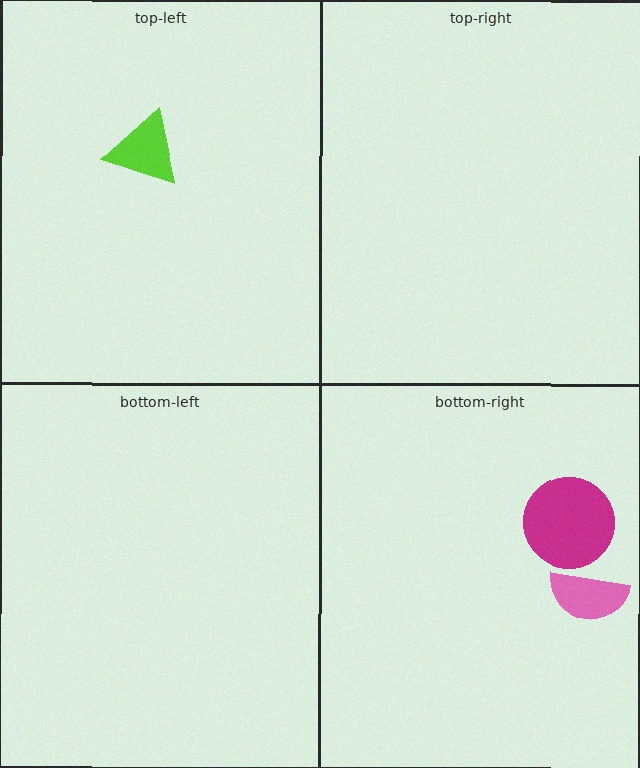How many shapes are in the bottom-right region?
2.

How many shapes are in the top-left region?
1.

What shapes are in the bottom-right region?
The pink semicircle, the magenta circle.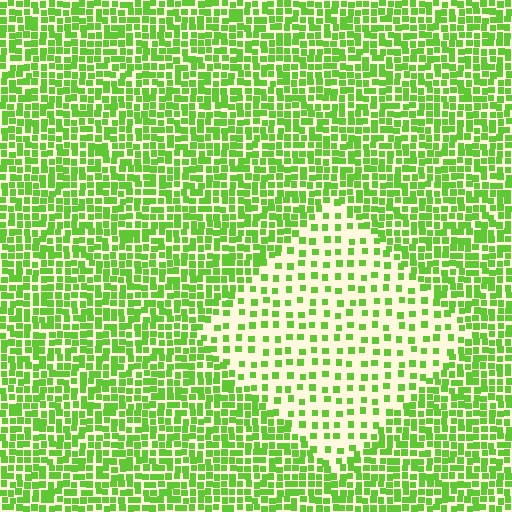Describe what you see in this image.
The image contains small lime elements arranged at two different densities. A diamond-shaped region is visible where the elements are less densely packed than the surrounding area.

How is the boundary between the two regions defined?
The boundary is defined by a change in element density (approximately 2.4x ratio). All elements are the same color, size, and shape.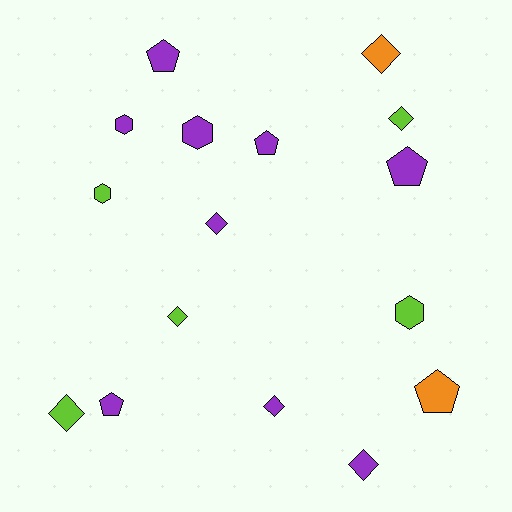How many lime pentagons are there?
There are no lime pentagons.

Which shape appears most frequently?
Diamond, with 7 objects.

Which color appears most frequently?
Purple, with 9 objects.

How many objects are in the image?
There are 16 objects.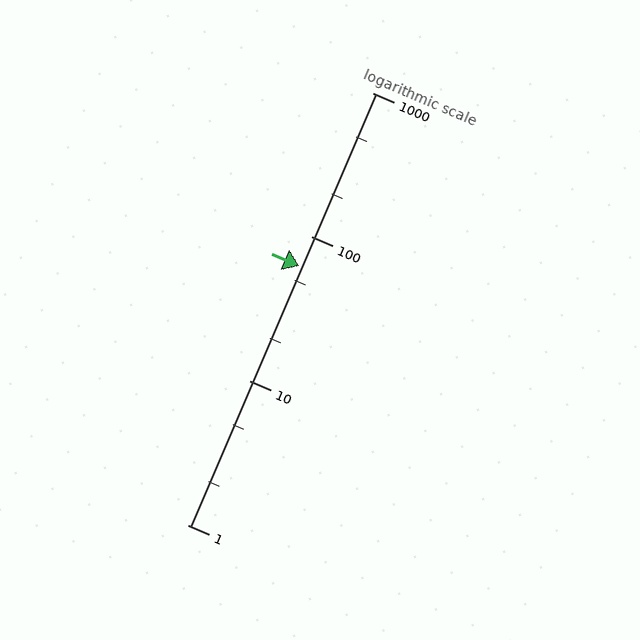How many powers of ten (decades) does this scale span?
The scale spans 3 decades, from 1 to 1000.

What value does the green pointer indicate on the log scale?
The pointer indicates approximately 63.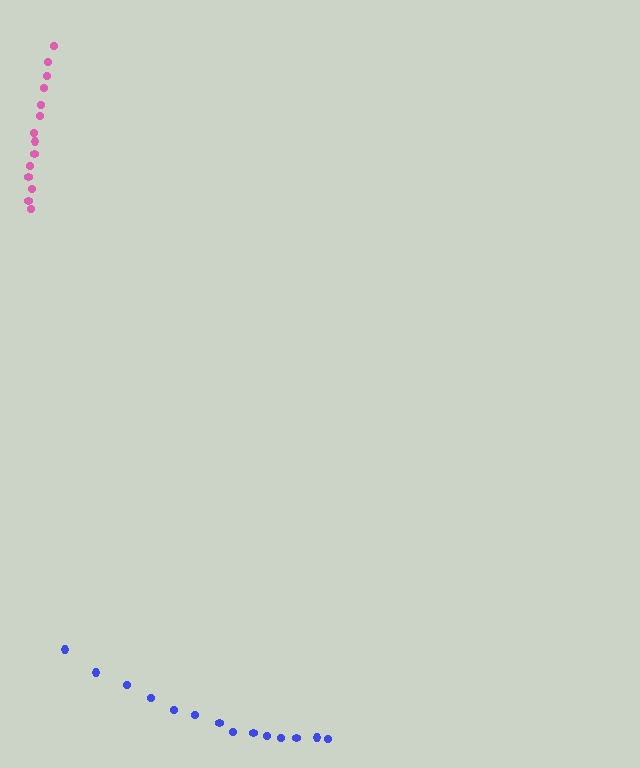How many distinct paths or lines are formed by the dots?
There are 2 distinct paths.